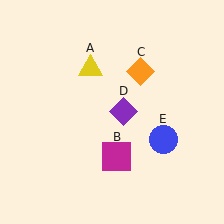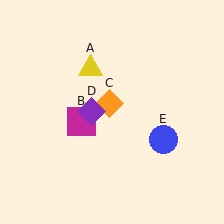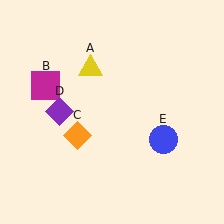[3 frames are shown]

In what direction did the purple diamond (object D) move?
The purple diamond (object D) moved left.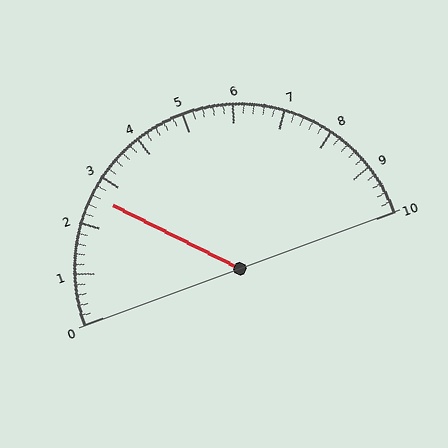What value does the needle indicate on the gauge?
The needle indicates approximately 2.6.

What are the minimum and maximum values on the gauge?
The gauge ranges from 0 to 10.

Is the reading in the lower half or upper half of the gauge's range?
The reading is in the lower half of the range (0 to 10).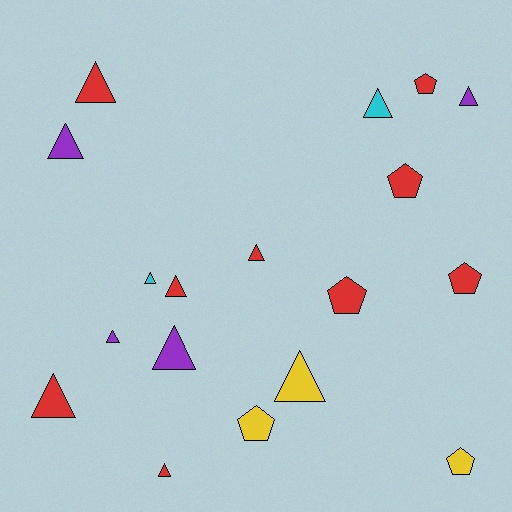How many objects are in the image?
There are 18 objects.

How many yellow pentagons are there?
There are 2 yellow pentagons.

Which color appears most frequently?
Red, with 9 objects.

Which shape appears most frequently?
Triangle, with 12 objects.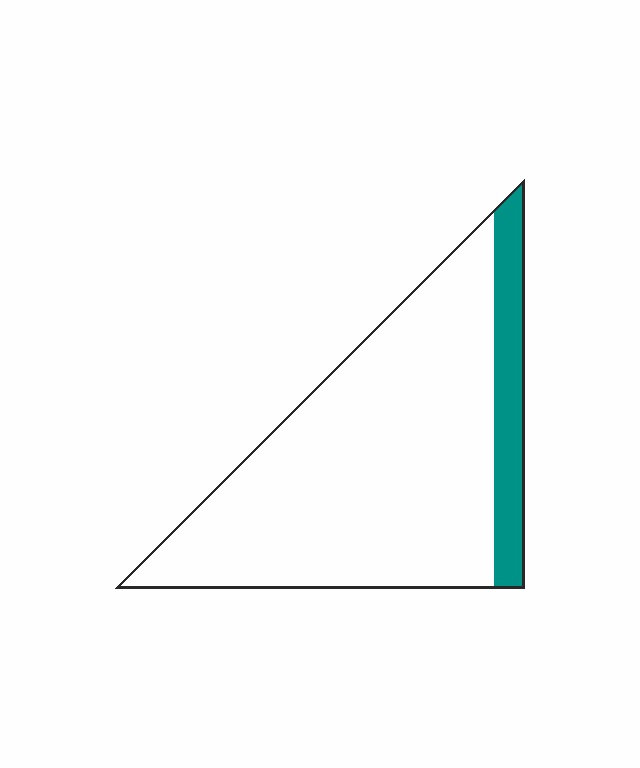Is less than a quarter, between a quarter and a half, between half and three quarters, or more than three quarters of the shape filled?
Less than a quarter.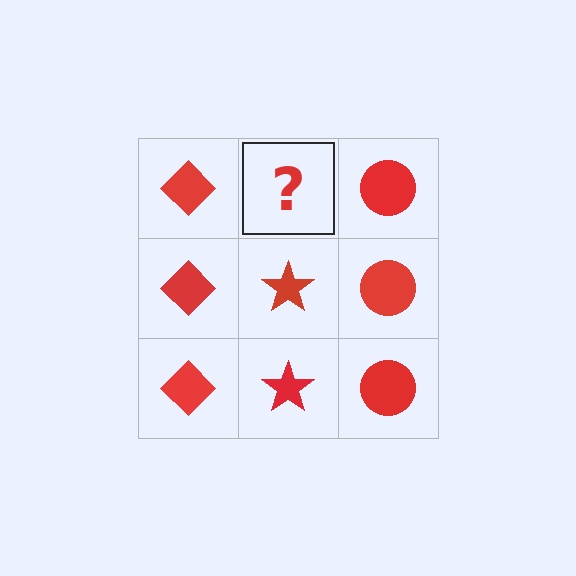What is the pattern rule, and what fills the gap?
The rule is that each column has a consistent shape. The gap should be filled with a red star.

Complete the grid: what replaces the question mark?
The question mark should be replaced with a red star.